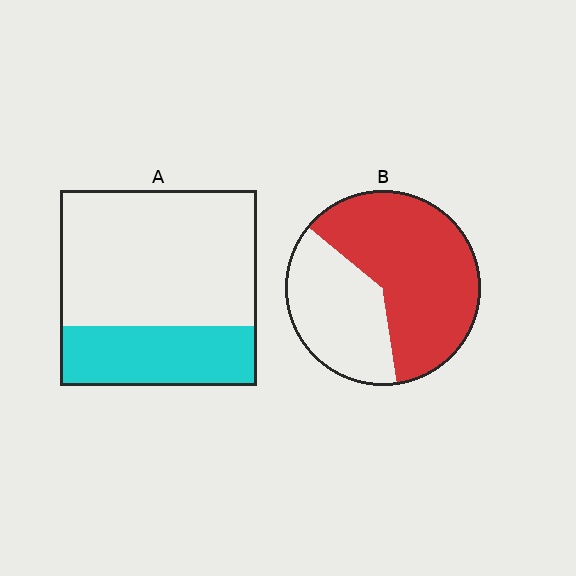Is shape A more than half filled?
No.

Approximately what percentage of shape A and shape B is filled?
A is approximately 30% and B is approximately 60%.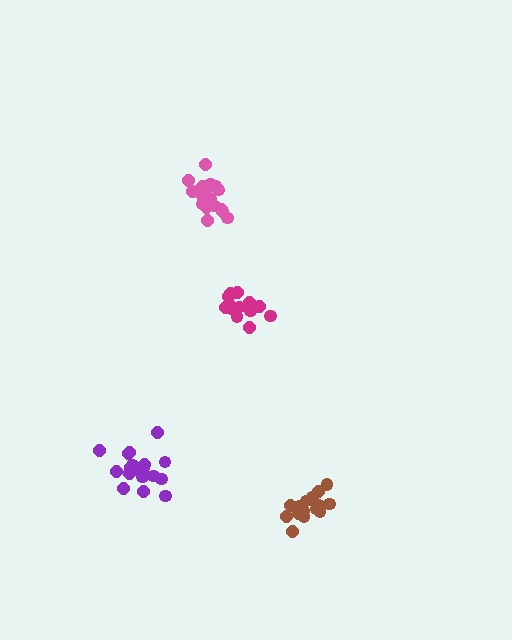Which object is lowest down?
The brown cluster is bottommost.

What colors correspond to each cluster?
The clusters are colored: magenta, pink, purple, brown.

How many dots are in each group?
Group 1: 14 dots, Group 2: 20 dots, Group 3: 20 dots, Group 4: 16 dots (70 total).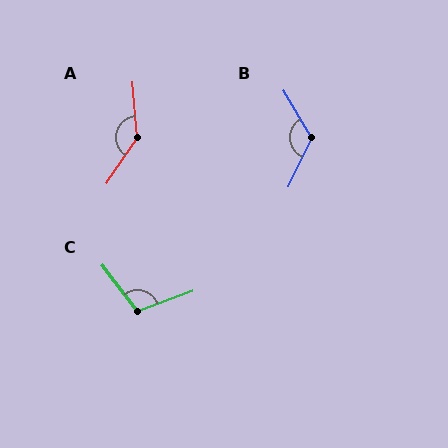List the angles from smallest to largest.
C (107°), B (124°), A (141°).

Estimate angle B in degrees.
Approximately 124 degrees.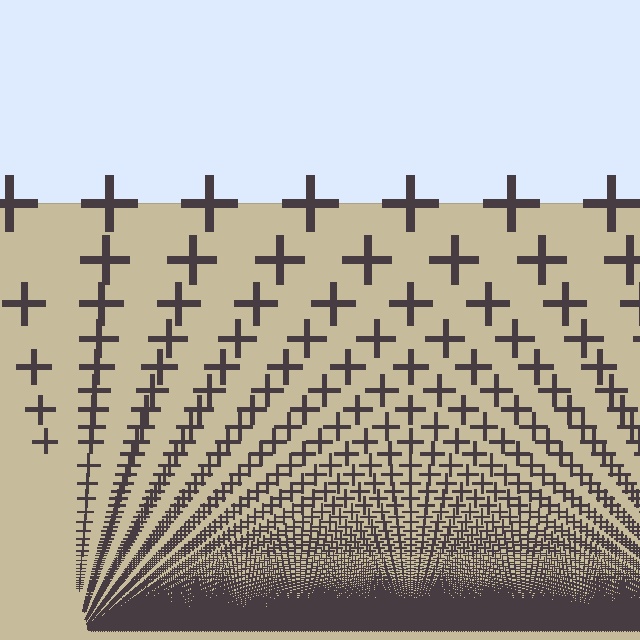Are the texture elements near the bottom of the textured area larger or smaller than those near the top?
Smaller. The gradient is inverted — elements near the bottom are smaller and denser.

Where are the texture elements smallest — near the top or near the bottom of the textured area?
Near the bottom.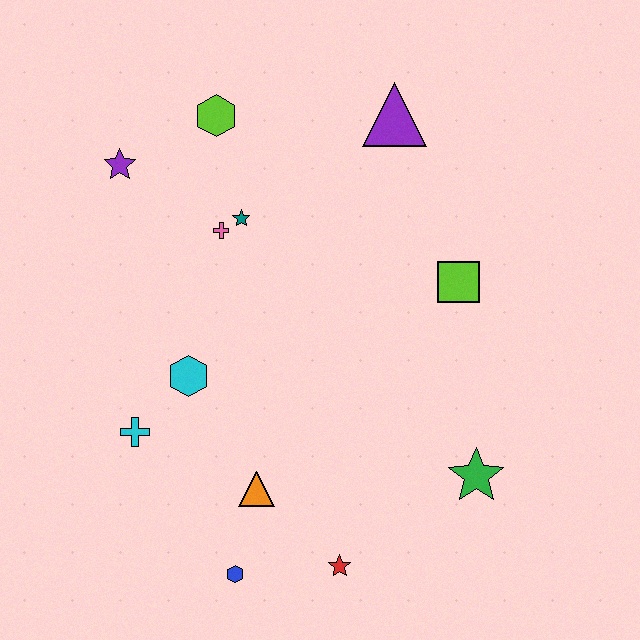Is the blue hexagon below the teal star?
Yes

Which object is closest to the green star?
The red star is closest to the green star.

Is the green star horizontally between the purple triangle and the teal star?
No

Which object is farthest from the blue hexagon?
The purple triangle is farthest from the blue hexagon.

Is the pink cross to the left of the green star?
Yes